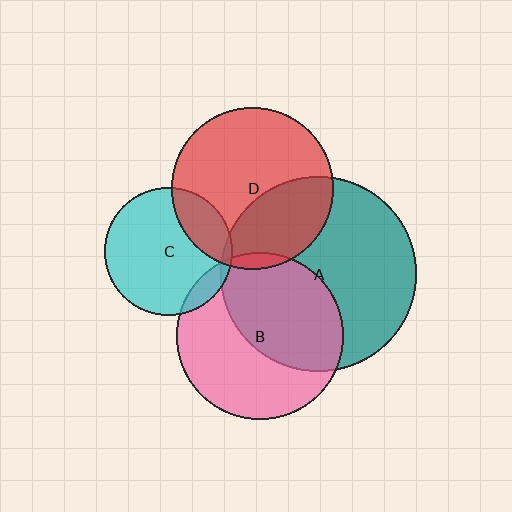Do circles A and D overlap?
Yes.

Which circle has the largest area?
Circle A (teal).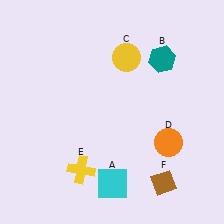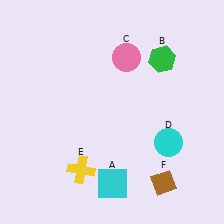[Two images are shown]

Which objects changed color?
B changed from teal to green. C changed from yellow to pink. D changed from orange to cyan.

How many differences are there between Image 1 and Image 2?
There are 3 differences between the two images.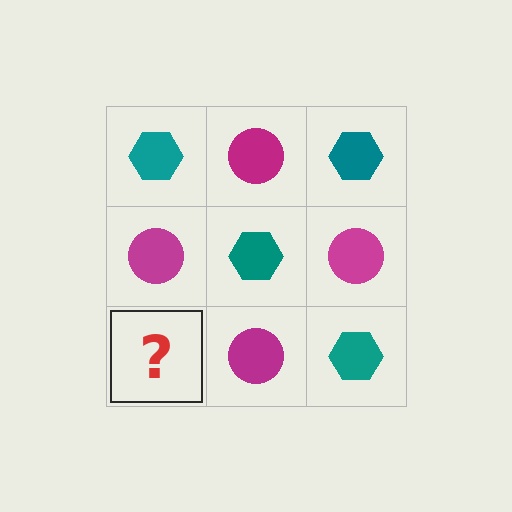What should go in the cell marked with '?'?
The missing cell should contain a teal hexagon.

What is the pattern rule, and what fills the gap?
The rule is that it alternates teal hexagon and magenta circle in a checkerboard pattern. The gap should be filled with a teal hexagon.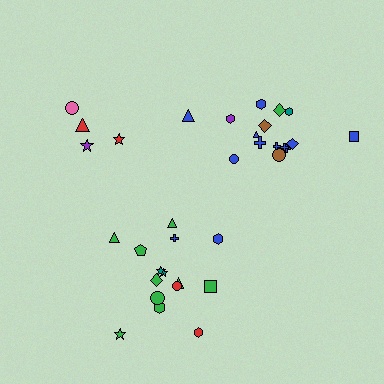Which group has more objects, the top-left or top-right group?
The top-right group.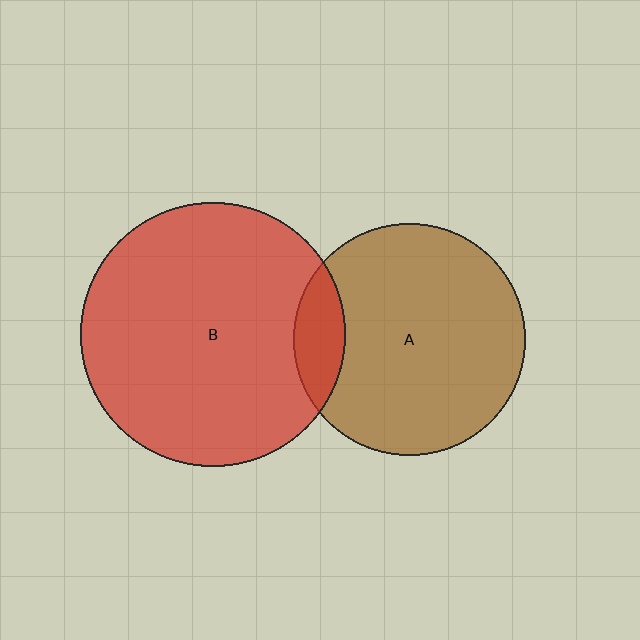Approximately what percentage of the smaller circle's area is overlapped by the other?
Approximately 15%.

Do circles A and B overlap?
Yes.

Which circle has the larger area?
Circle B (red).